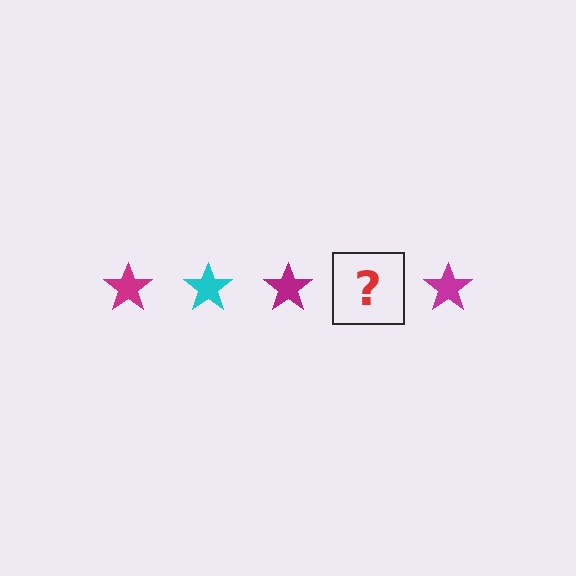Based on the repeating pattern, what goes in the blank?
The blank should be a cyan star.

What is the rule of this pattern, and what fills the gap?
The rule is that the pattern cycles through magenta, cyan stars. The gap should be filled with a cyan star.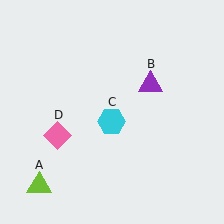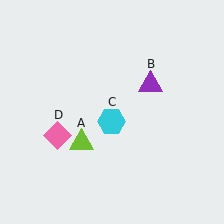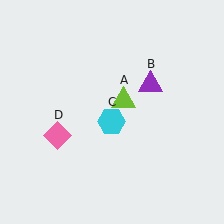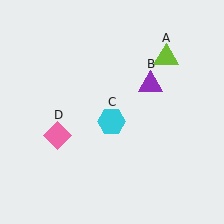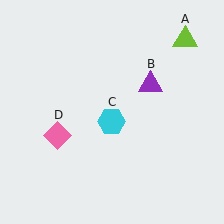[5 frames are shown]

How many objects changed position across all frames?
1 object changed position: lime triangle (object A).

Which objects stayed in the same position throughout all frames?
Purple triangle (object B) and cyan hexagon (object C) and pink diamond (object D) remained stationary.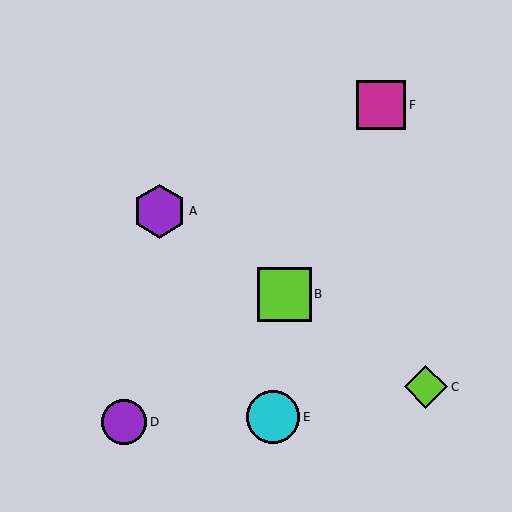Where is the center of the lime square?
The center of the lime square is at (284, 294).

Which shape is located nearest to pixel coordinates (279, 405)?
The cyan circle (labeled E) at (273, 417) is nearest to that location.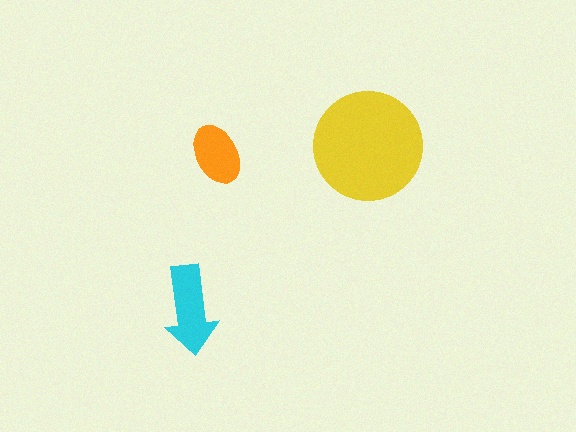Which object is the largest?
The yellow circle.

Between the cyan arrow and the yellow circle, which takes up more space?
The yellow circle.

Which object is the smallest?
The orange ellipse.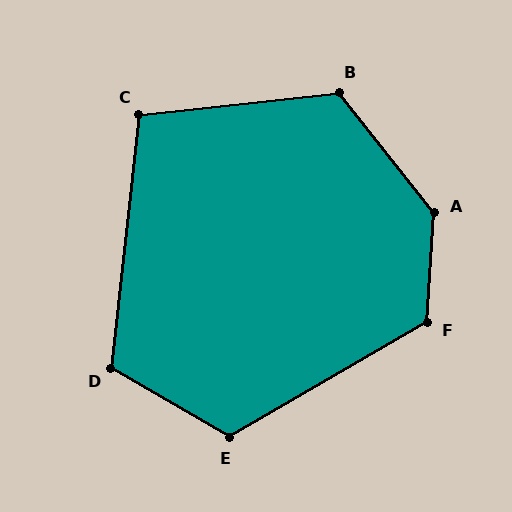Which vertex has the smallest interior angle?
C, at approximately 103 degrees.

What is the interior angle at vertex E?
Approximately 120 degrees (obtuse).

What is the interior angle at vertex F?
Approximately 124 degrees (obtuse).